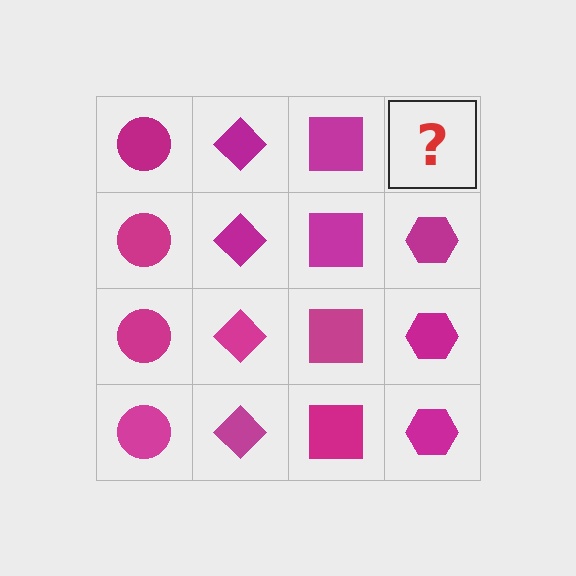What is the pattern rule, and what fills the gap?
The rule is that each column has a consistent shape. The gap should be filled with a magenta hexagon.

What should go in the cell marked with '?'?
The missing cell should contain a magenta hexagon.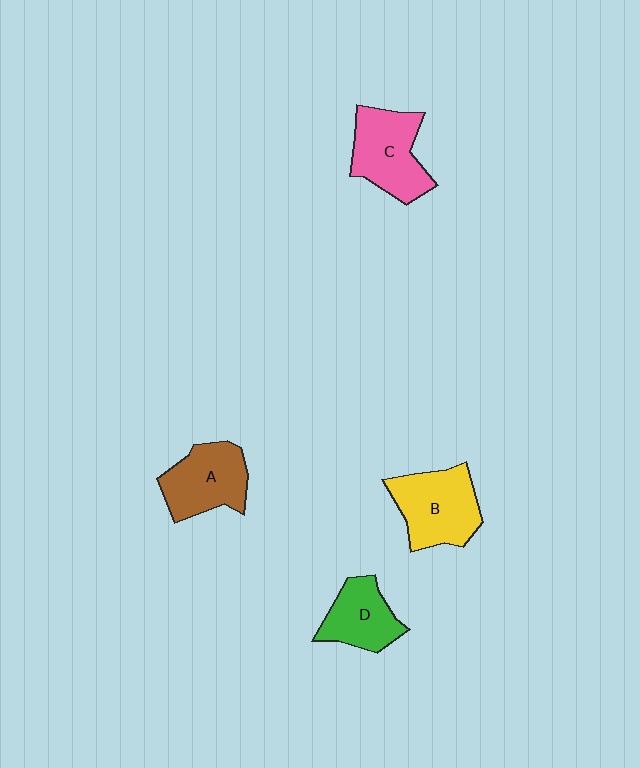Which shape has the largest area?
Shape B (yellow).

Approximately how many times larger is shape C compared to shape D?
Approximately 1.3 times.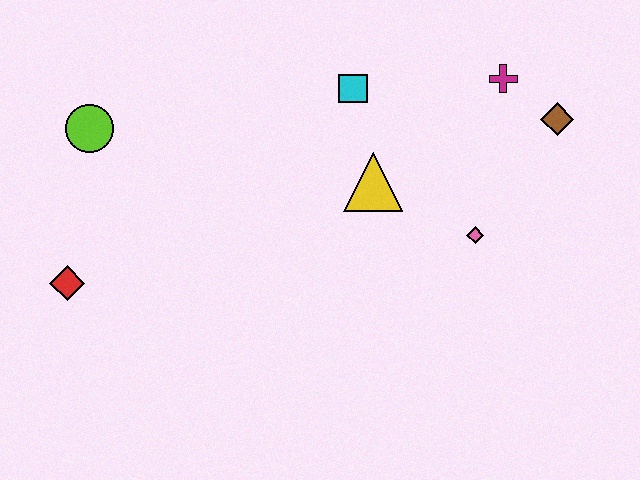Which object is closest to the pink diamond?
The yellow triangle is closest to the pink diamond.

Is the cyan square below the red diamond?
No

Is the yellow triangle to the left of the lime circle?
No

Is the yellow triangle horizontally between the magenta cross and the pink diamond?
No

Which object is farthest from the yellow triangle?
The red diamond is farthest from the yellow triangle.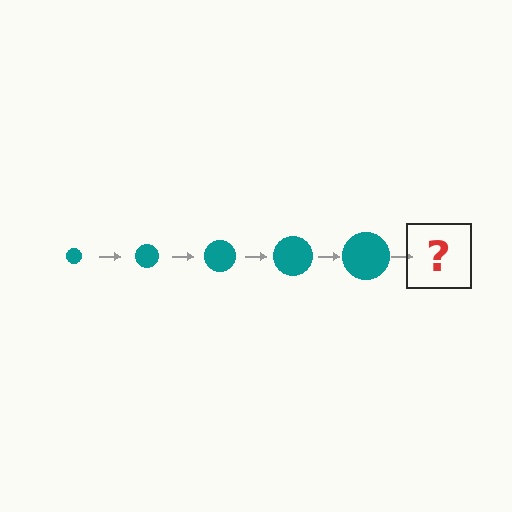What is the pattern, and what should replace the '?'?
The pattern is that the circle gets progressively larger each step. The '?' should be a teal circle, larger than the previous one.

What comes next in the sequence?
The next element should be a teal circle, larger than the previous one.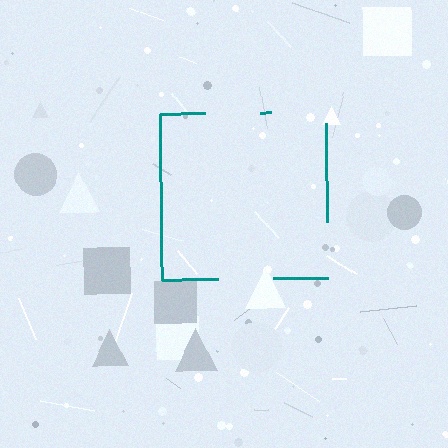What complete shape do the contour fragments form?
The contour fragments form a square.